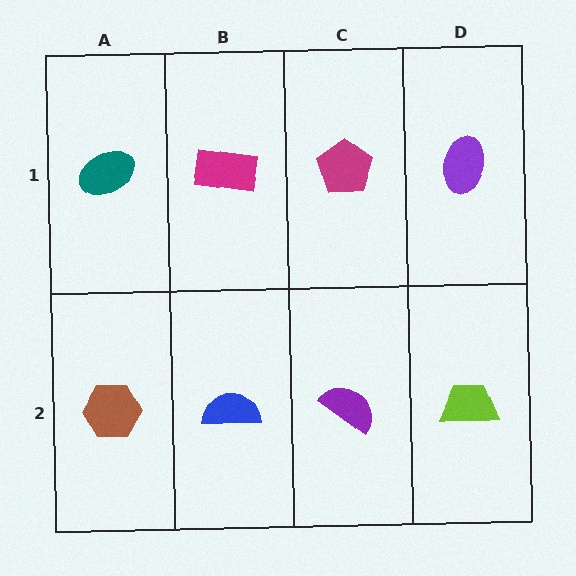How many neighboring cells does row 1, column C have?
3.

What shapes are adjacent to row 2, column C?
A magenta pentagon (row 1, column C), a blue semicircle (row 2, column B), a lime trapezoid (row 2, column D).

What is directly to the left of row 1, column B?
A teal ellipse.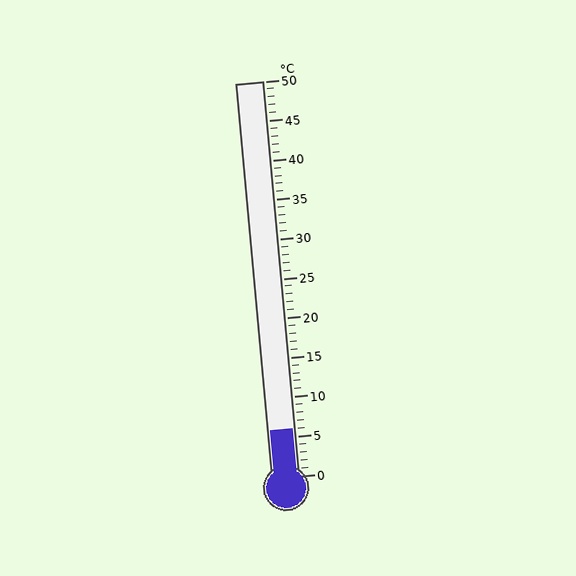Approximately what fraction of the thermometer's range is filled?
The thermometer is filled to approximately 10% of its range.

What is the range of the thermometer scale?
The thermometer scale ranges from 0°C to 50°C.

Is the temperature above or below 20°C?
The temperature is below 20°C.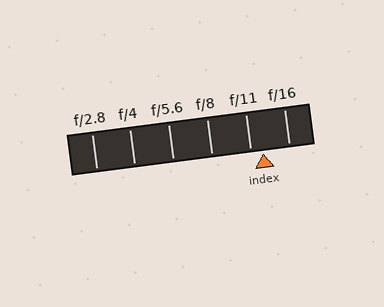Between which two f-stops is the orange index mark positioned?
The index mark is between f/11 and f/16.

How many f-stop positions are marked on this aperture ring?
There are 6 f-stop positions marked.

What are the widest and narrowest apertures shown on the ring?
The widest aperture shown is f/2.8 and the narrowest is f/16.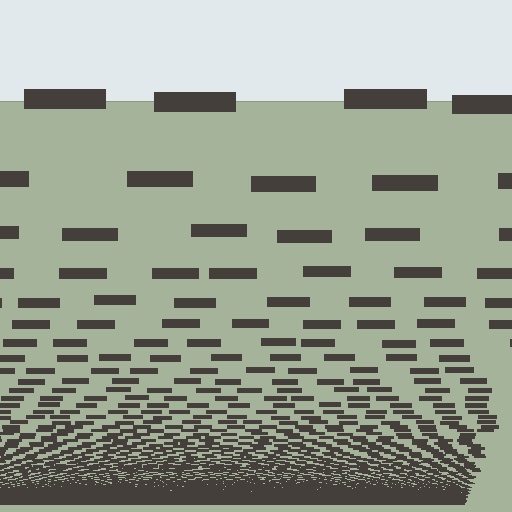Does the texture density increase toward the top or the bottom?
Density increases toward the bottom.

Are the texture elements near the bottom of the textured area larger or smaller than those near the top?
Smaller. The gradient is inverted — elements near the bottom are smaller and denser.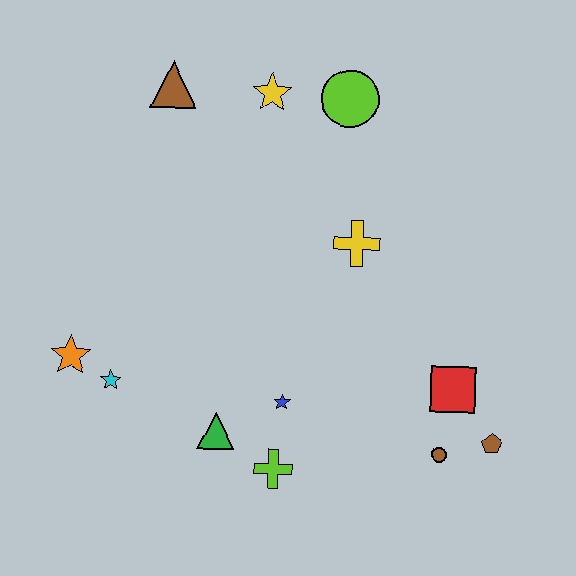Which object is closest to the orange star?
The cyan star is closest to the orange star.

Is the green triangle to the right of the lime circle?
No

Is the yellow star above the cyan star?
Yes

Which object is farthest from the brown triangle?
The brown pentagon is farthest from the brown triangle.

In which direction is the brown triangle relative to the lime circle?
The brown triangle is to the left of the lime circle.